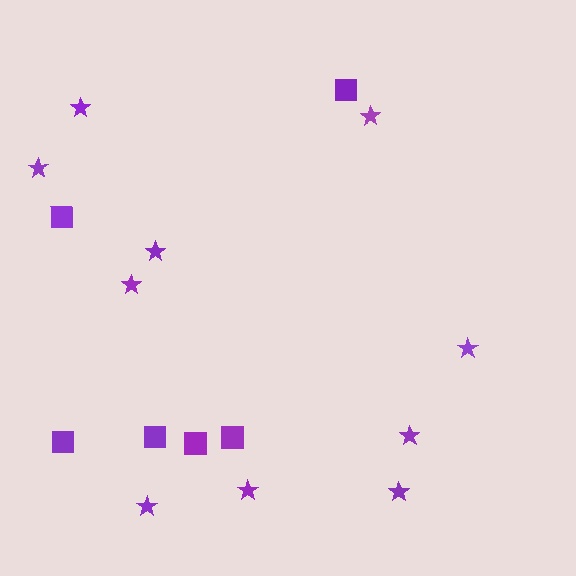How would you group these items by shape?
There are 2 groups: one group of squares (6) and one group of stars (10).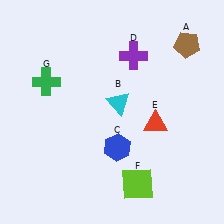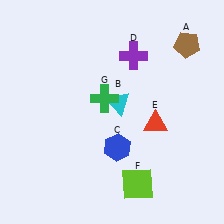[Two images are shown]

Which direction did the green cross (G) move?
The green cross (G) moved right.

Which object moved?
The green cross (G) moved right.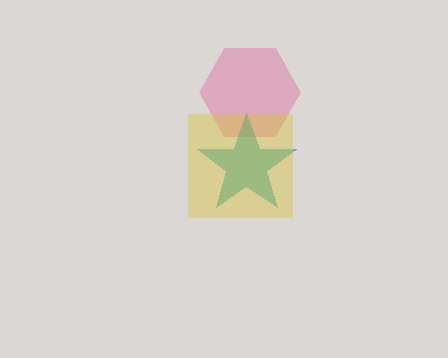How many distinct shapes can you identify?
There are 3 distinct shapes: a pink hexagon, a teal star, a yellow square.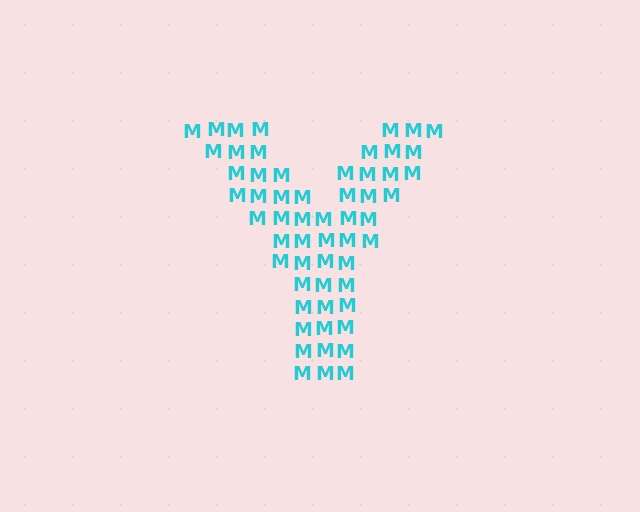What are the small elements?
The small elements are letter M's.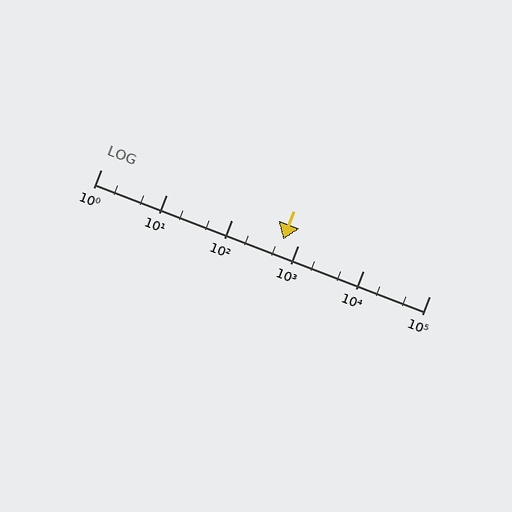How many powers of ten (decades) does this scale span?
The scale spans 5 decades, from 1 to 100000.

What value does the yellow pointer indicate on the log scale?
The pointer indicates approximately 600.